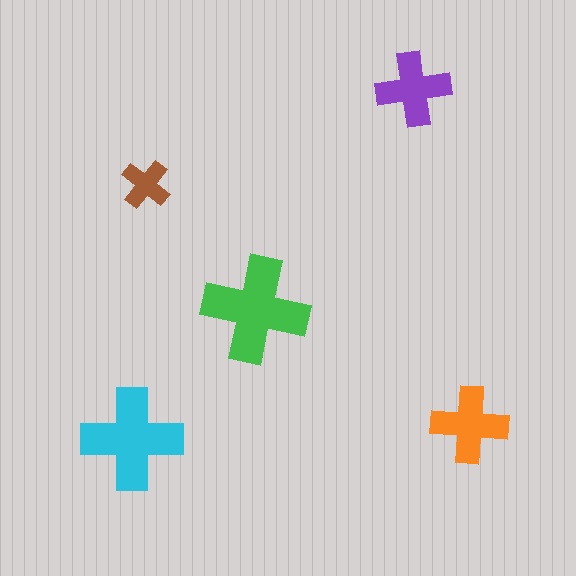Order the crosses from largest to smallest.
the green one, the cyan one, the orange one, the purple one, the brown one.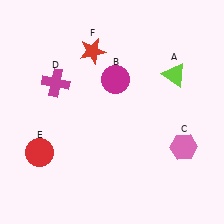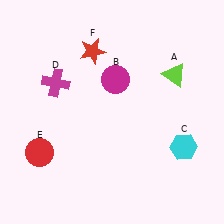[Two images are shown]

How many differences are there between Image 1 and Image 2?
There is 1 difference between the two images.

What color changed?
The hexagon (C) changed from pink in Image 1 to cyan in Image 2.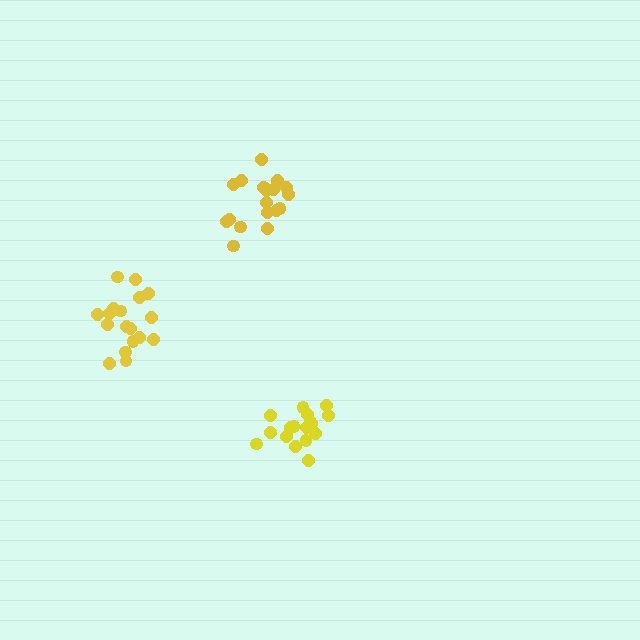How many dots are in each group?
Group 1: 19 dots, Group 2: 17 dots, Group 3: 18 dots (54 total).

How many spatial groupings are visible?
There are 3 spatial groupings.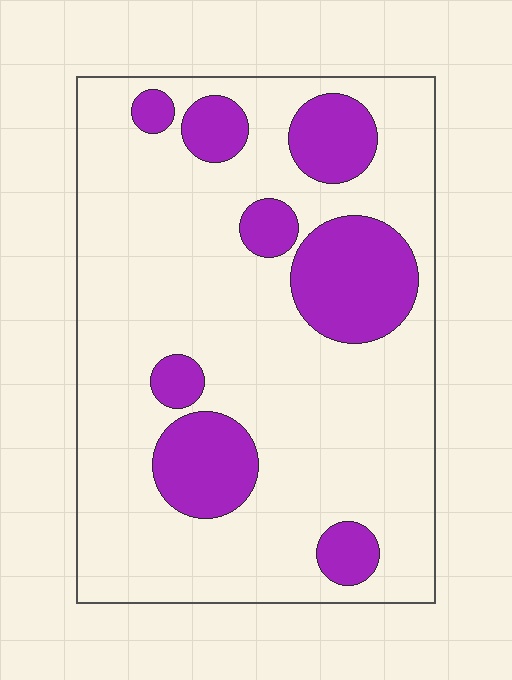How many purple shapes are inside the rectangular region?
8.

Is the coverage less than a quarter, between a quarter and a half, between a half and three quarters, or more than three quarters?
Less than a quarter.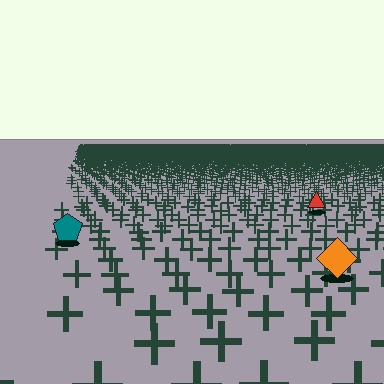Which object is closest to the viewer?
The orange diamond is closest. The texture marks near it are larger and more spread out.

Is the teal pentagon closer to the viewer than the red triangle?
Yes. The teal pentagon is closer — you can tell from the texture gradient: the ground texture is coarser near it.